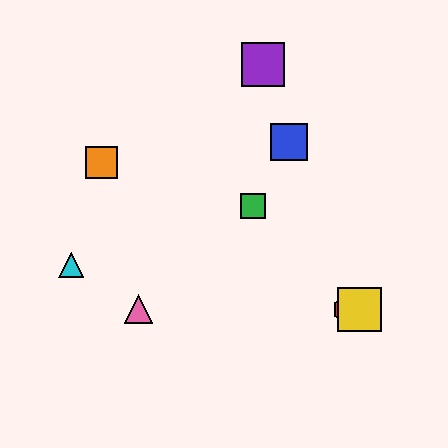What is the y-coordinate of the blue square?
The blue square is at y≈142.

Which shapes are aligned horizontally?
The red hexagon, the yellow square, the pink triangle are aligned horizontally.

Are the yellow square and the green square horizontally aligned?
No, the yellow square is at y≈309 and the green square is at y≈206.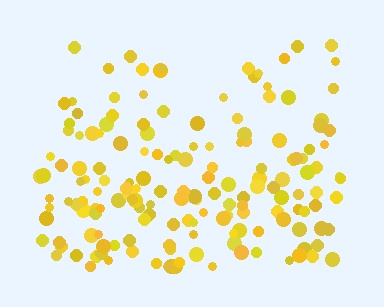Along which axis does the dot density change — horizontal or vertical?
Vertical.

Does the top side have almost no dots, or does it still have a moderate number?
Still a moderate number, just noticeably fewer than the bottom.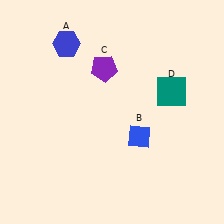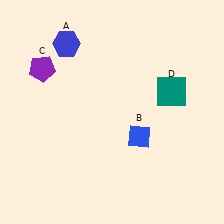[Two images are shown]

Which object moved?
The purple pentagon (C) moved left.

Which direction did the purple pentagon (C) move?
The purple pentagon (C) moved left.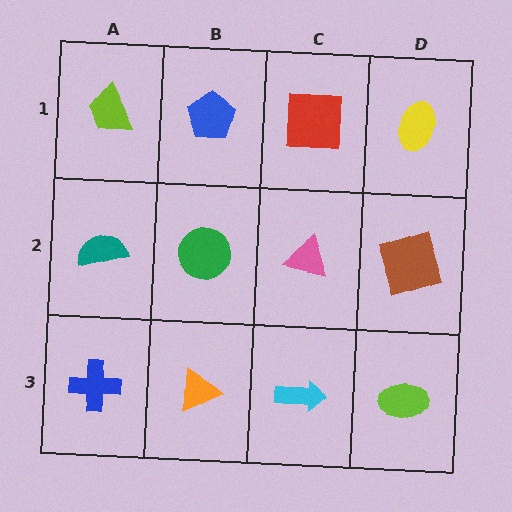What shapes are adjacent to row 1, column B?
A green circle (row 2, column B), a lime trapezoid (row 1, column A), a red square (row 1, column C).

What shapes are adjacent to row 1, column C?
A pink triangle (row 2, column C), a blue pentagon (row 1, column B), a yellow ellipse (row 1, column D).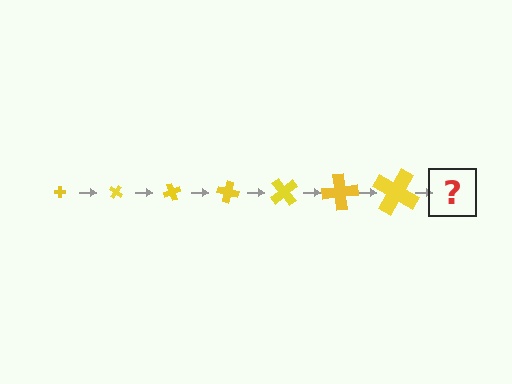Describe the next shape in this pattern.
It should be a cross, larger than the previous one and rotated 245 degrees from the start.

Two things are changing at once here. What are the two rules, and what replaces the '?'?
The two rules are that the cross grows larger each step and it rotates 35 degrees each step. The '?' should be a cross, larger than the previous one and rotated 245 degrees from the start.